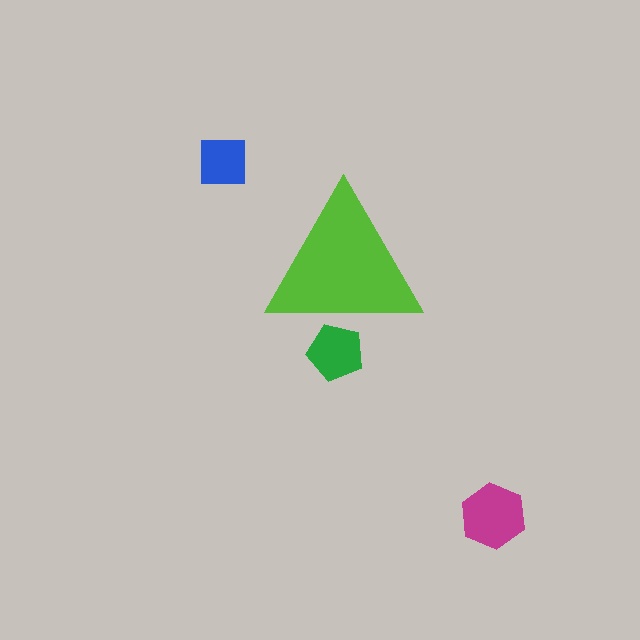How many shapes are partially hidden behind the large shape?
1 shape is partially hidden.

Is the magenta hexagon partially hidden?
No, the magenta hexagon is fully visible.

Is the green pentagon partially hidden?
Yes, the green pentagon is partially hidden behind the lime triangle.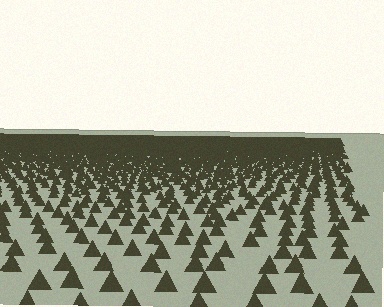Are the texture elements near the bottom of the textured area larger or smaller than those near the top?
Larger. Near the bottom, elements are closer to the viewer and appear at a bigger on-screen size.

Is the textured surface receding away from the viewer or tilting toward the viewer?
The surface is receding away from the viewer. Texture elements get smaller and denser toward the top.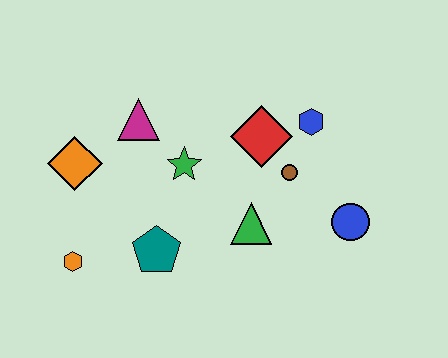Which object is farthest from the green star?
The blue circle is farthest from the green star.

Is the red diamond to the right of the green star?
Yes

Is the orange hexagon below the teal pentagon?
Yes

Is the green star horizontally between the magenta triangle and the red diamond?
Yes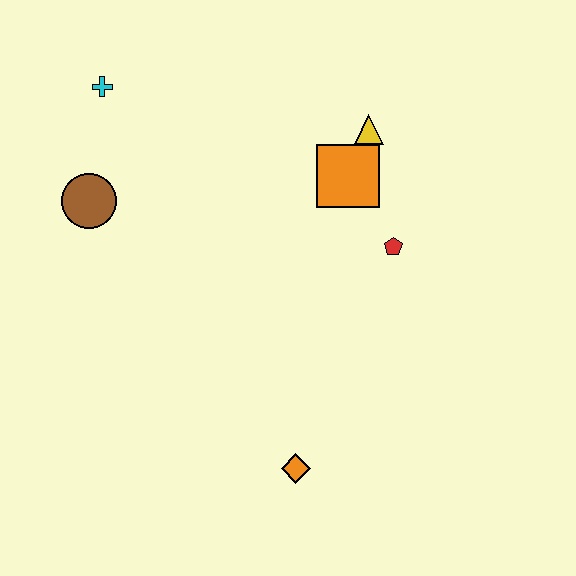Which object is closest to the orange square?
The yellow triangle is closest to the orange square.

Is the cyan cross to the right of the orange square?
No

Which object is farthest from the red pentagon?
The cyan cross is farthest from the red pentagon.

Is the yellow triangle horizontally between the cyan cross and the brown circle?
No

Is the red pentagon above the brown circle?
No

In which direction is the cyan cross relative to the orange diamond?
The cyan cross is above the orange diamond.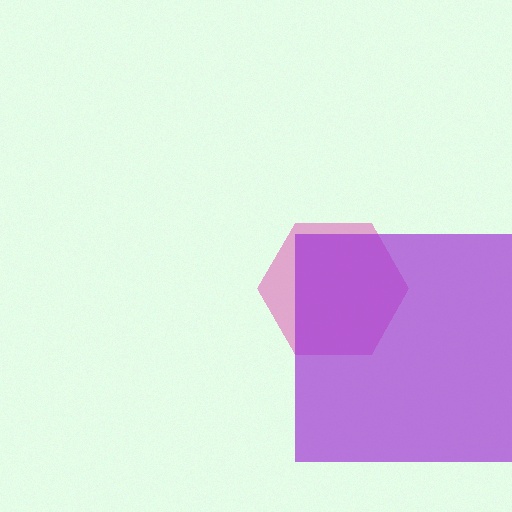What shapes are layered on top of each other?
The layered shapes are: a pink hexagon, a purple square.